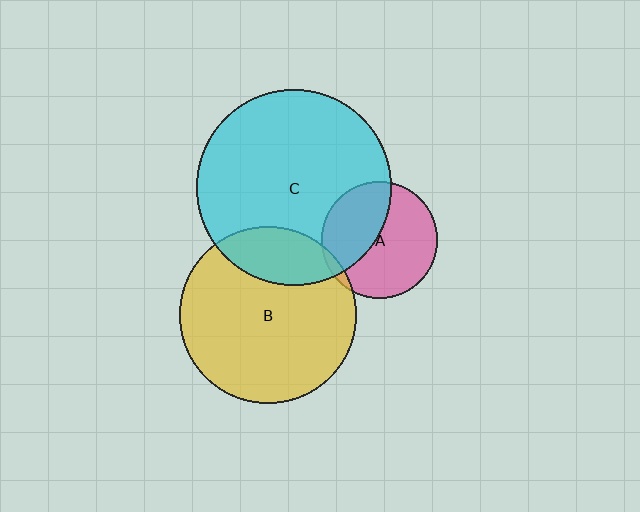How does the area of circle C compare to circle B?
Approximately 1.2 times.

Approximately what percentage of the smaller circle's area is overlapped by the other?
Approximately 5%.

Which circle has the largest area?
Circle C (cyan).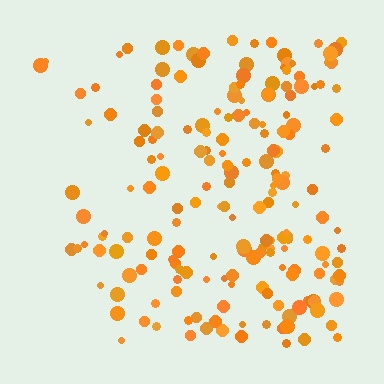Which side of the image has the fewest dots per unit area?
The left.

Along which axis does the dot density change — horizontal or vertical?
Horizontal.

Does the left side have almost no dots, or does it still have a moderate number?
Still a moderate number, just noticeably fewer than the right.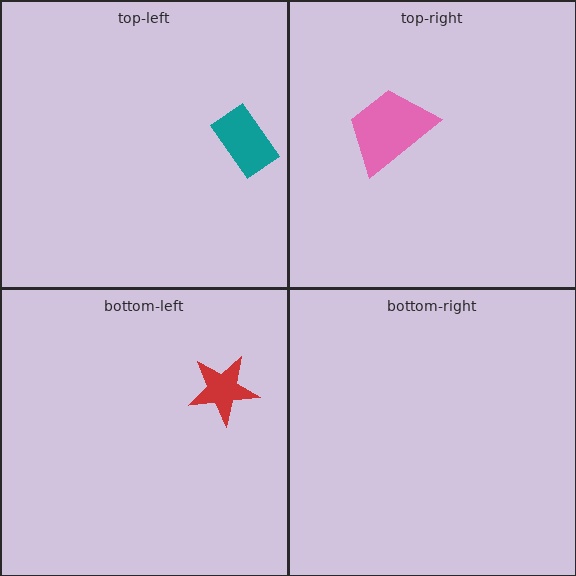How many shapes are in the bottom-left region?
1.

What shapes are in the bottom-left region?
The red star.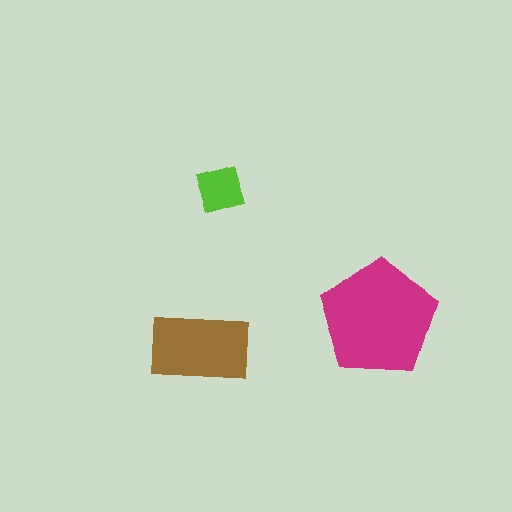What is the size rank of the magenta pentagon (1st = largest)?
1st.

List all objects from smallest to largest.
The lime diamond, the brown rectangle, the magenta pentagon.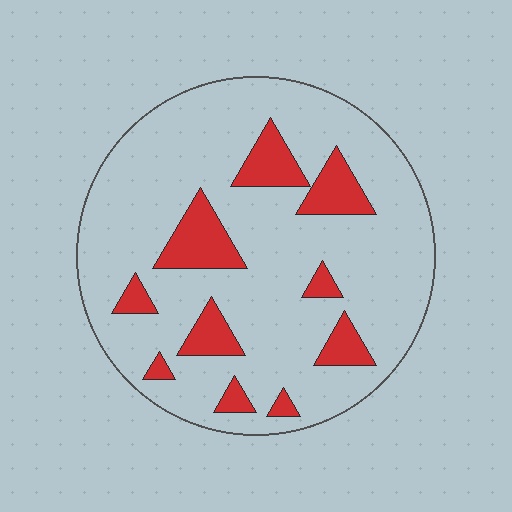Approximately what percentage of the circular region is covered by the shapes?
Approximately 15%.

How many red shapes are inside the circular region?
10.